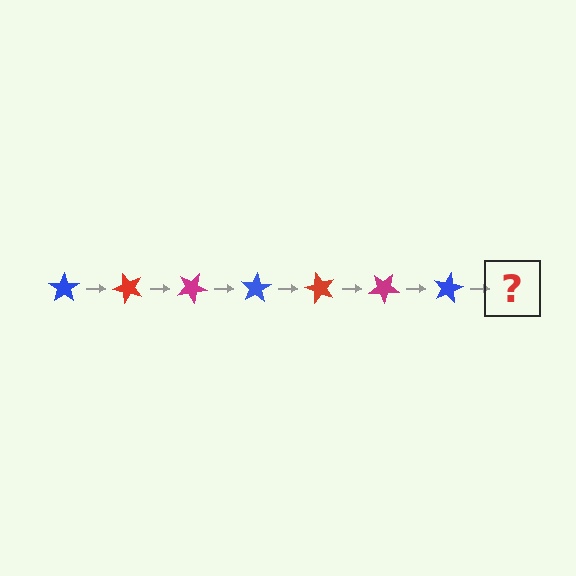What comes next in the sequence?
The next element should be a red star, rotated 350 degrees from the start.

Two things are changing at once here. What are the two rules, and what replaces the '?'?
The two rules are that it rotates 50 degrees each step and the color cycles through blue, red, and magenta. The '?' should be a red star, rotated 350 degrees from the start.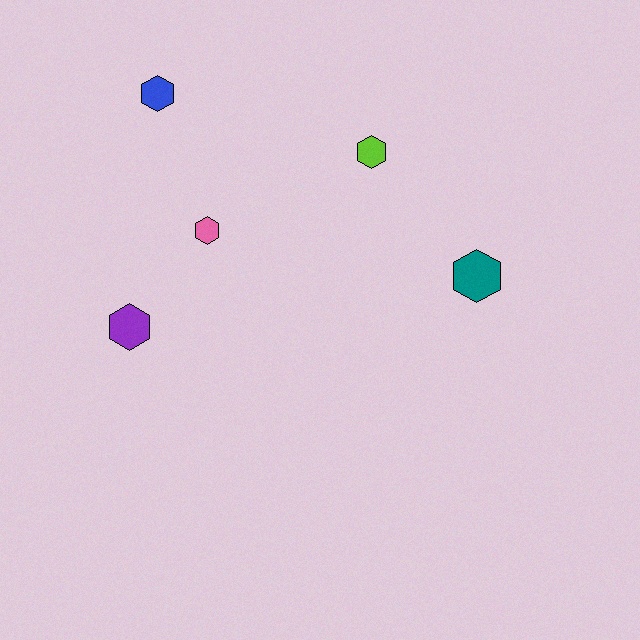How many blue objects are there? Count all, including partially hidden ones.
There is 1 blue object.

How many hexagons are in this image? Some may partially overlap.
There are 5 hexagons.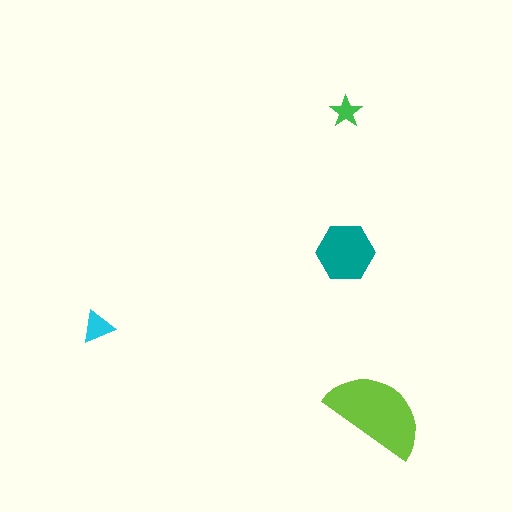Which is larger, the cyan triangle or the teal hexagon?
The teal hexagon.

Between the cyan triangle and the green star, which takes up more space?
The cyan triangle.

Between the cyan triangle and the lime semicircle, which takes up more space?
The lime semicircle.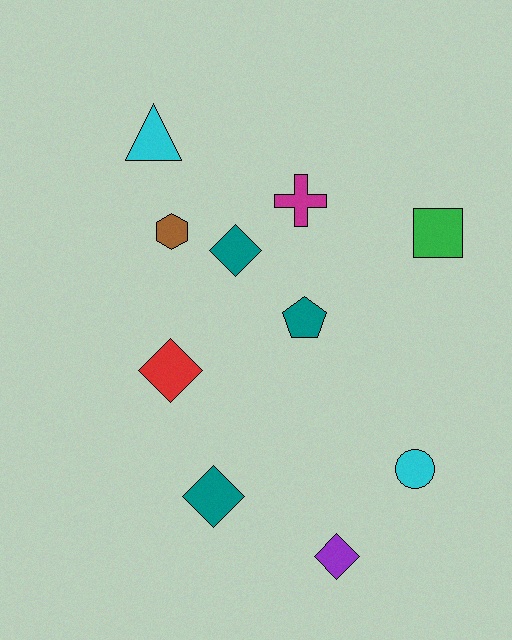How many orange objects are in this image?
There are no orange objects.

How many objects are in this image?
There are 10 objects.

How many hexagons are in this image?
There is 1 hexagon.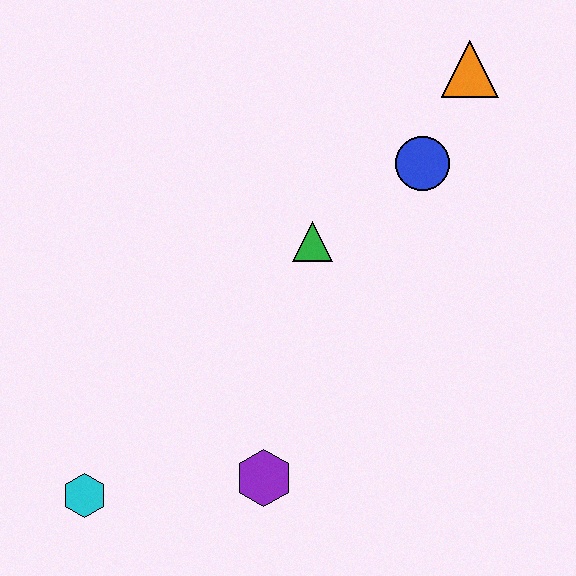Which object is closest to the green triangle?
The blue circle is closest to the green triangle.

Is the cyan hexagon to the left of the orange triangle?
Yes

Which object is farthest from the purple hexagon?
The orange triangle is farthest from the purple hexagon.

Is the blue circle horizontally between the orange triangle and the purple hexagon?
Yes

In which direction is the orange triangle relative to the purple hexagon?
The orange triangle is above the purple hexagon.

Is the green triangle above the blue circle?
No